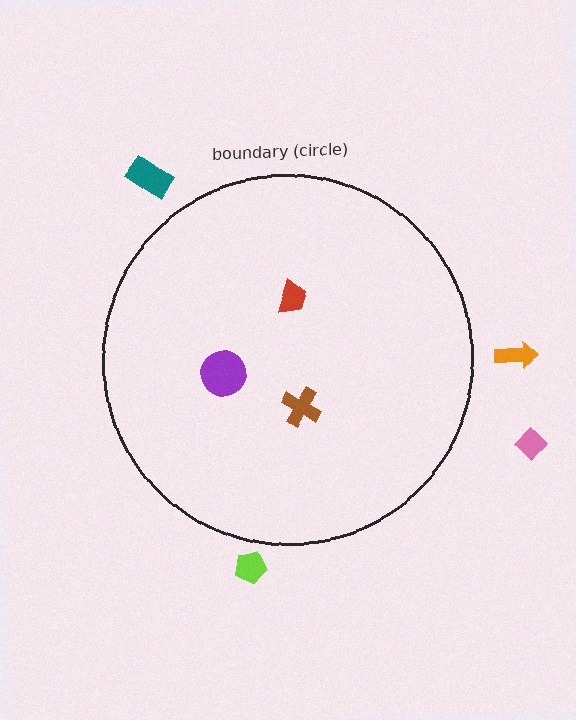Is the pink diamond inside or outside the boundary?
Outside.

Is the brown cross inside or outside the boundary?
Inside.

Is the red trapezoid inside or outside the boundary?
Inside.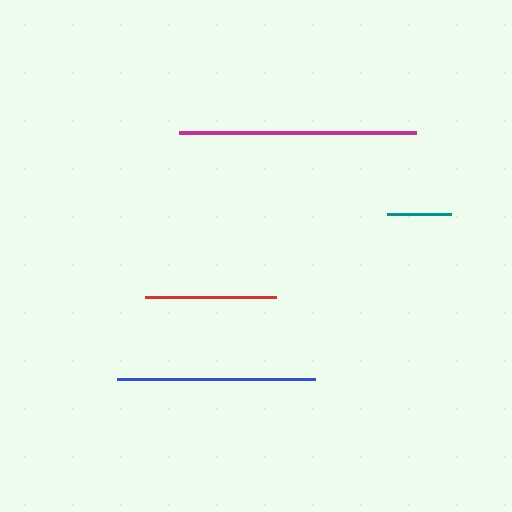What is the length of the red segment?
The red segment is approximately 131 pixels long.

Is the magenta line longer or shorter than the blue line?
The magenta line is longer than the blue line.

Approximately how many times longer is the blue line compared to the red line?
The blue line is approximately 1.5 times the length of the red line.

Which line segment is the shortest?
The teal line is the shortest at approximately 64 pixels.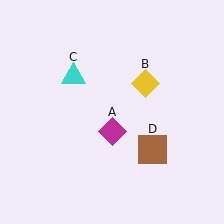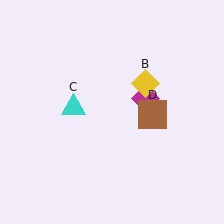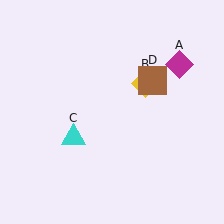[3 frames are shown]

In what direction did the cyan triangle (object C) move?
The cyan triangle (object C) moved down.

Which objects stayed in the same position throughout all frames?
Yellow diamond (object B) remained stationary.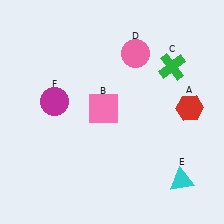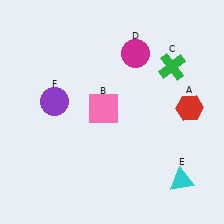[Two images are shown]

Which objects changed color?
D changed from pink to magenta. F changed from magenta to purple.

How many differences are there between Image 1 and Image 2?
There are 2 differences between the two images.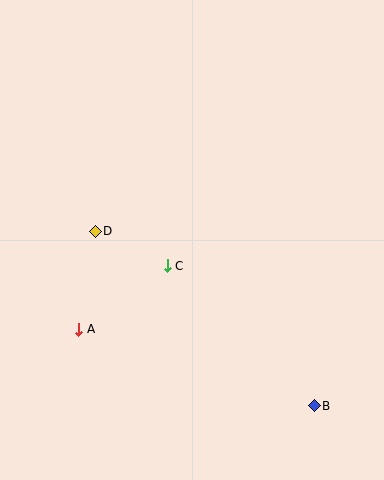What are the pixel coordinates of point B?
Point B is at (314, 406).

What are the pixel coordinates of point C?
Point C is at (167, 266).